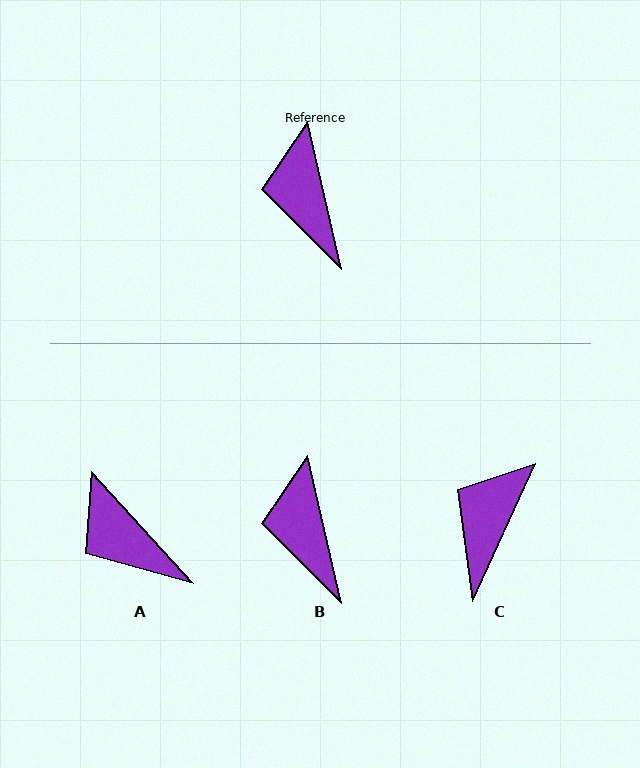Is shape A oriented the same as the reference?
No, it is off by about 29 degrees.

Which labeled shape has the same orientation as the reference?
B.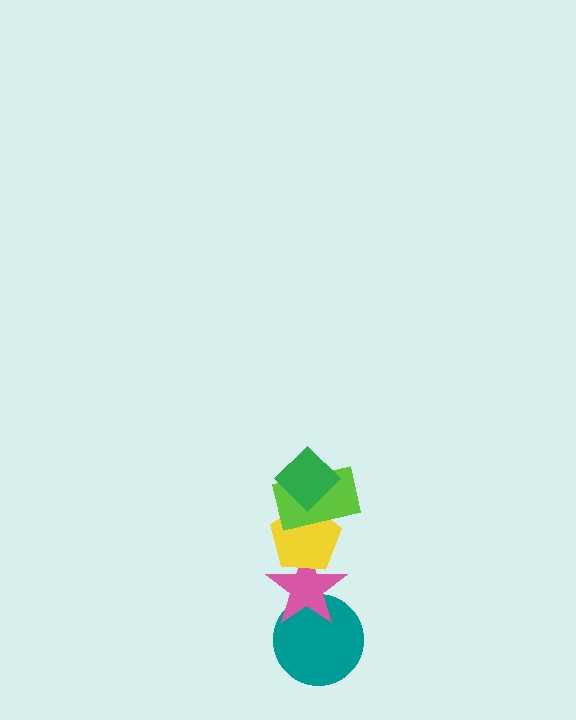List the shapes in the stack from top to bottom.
From top to bottom: the green diamond, the lime rectangle, the yellow pentagon, the pink star, the teal circle.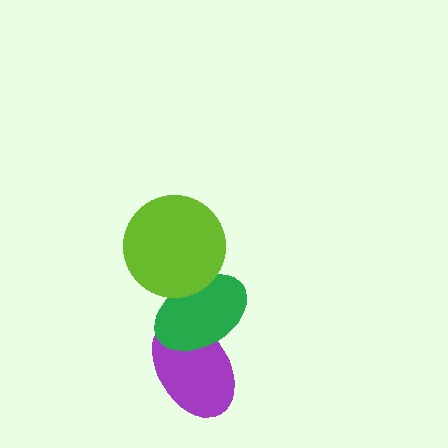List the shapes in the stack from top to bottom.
From top to bottom: the lime circle, the green ellipse, the purple ellipse.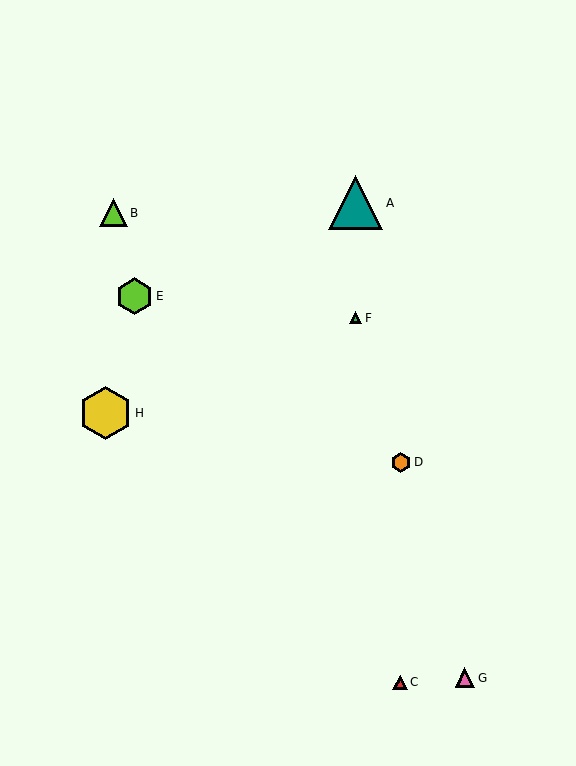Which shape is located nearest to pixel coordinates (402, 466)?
The orange hexagon (labeled D) at (401, 462) is nearest to that location.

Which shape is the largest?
The teal triangle (labeled A) is the largest.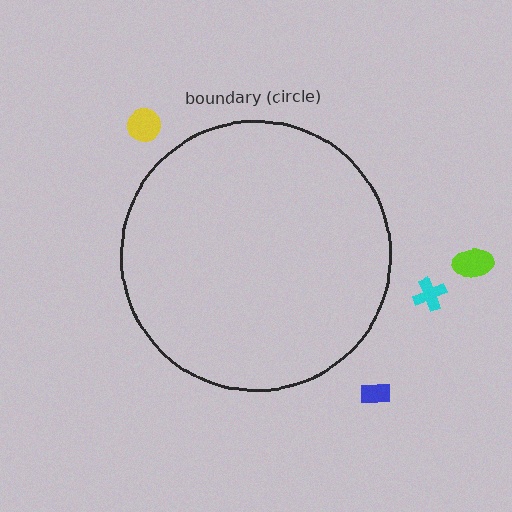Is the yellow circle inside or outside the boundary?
Outside.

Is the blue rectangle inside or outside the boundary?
Outside.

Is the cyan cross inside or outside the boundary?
Outside.